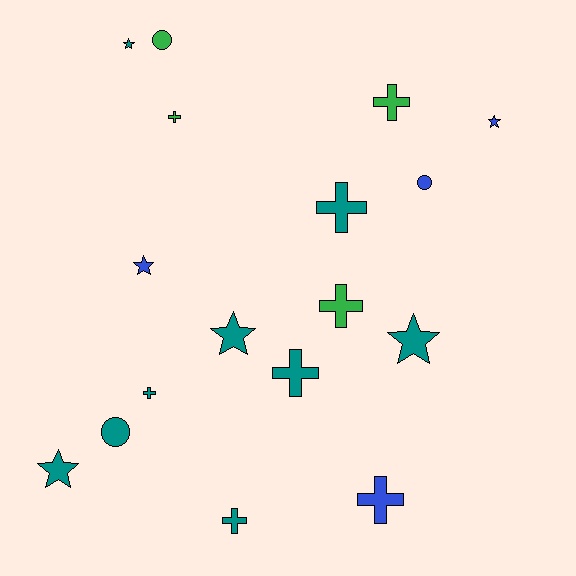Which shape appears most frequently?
Cross, with 8 objects.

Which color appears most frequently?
Teal, with 9 objects.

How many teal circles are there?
There is 1 teal circle.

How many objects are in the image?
There are 17 objects.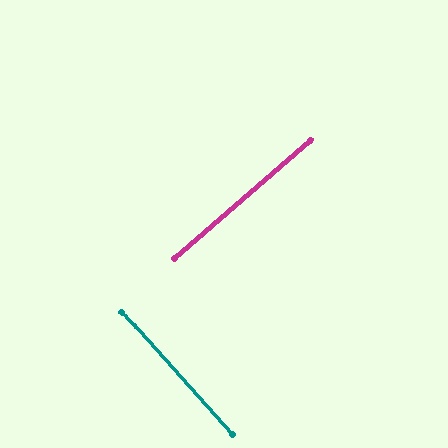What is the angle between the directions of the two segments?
Approximately 89 degrees.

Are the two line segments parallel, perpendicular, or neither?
Perpendicular — they meet at approximately 89°.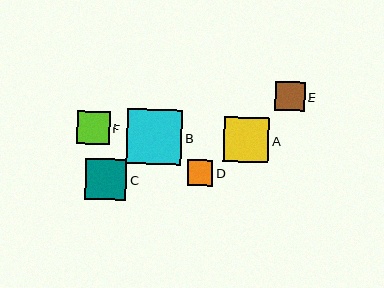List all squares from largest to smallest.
From largest to smallest: B, A, C, F, E, D.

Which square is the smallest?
Square D is the smallest with a size of approximately 26 pixels.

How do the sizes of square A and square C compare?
Square A and square C are approximately the same size.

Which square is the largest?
Square B is the largest with a size of approximately 55 pixels.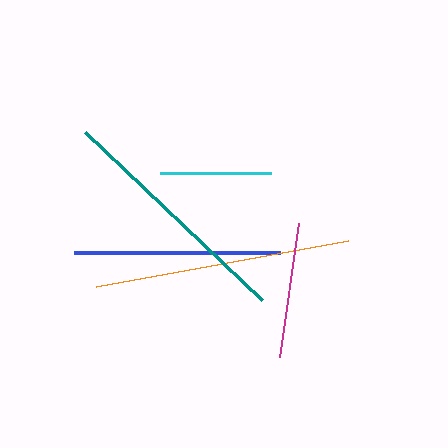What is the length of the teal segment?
The teal segment is approximately 244 pixels long.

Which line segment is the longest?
The orange line is the longest at approximately 256 pixels.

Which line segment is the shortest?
The cyan line is the shortest at approximately 111 pixels.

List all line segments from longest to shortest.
From longest to shortest: orange, teal, blue, magenta, cyan.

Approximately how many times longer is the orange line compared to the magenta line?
The orange line is approximately 1.9 times the length of the magenta line.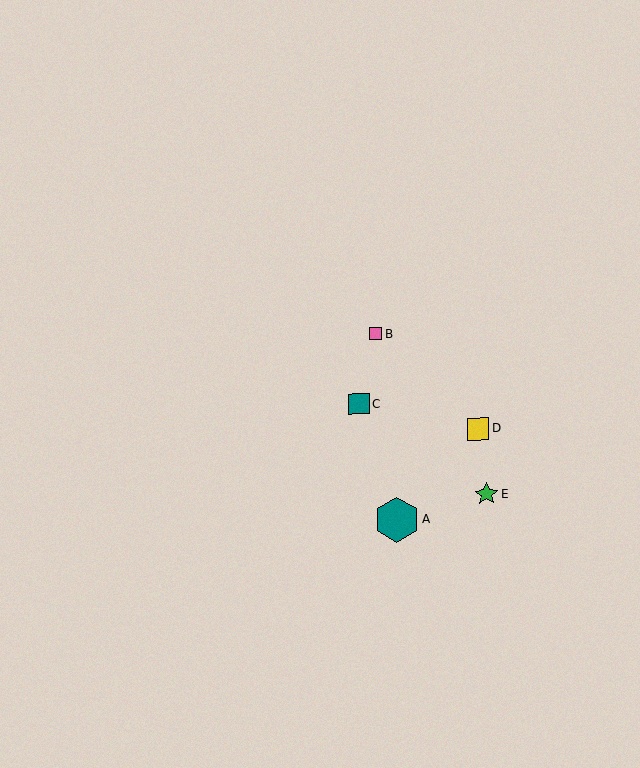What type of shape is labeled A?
Shape A is a teal hexagon.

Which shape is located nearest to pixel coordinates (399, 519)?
The teal hexagon (labeled A) at (397, 519) is nearest to that location.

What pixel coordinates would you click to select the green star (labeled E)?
Click at (486, 494) to select the green star E.